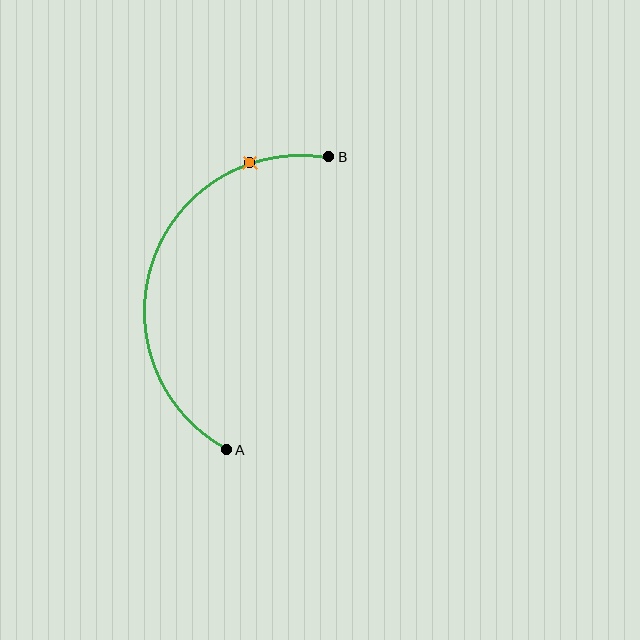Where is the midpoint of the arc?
The arc midpoint is the point on the curve farthest from the straight line joining A and B. It sits to the left of that line.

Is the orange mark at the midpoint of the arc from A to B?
No. The orange mark lies on the arc but is closer to endpoint B. The arc midpoint would be at the point on the curve equidistant along the arc from both A and B.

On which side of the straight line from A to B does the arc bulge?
The arc bulges to the left of the straight line connecting A and B.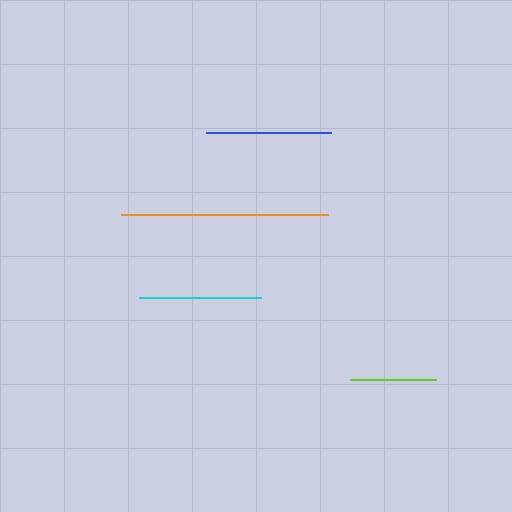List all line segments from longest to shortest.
From longest to shortest: orange, blue, cyan, lime.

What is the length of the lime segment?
The lime segment is approximately 86 pixels long.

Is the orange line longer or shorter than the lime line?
The orange line is longer than the lime line.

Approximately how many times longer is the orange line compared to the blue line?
The orange line is approximately 1.6 times the length of the blue line.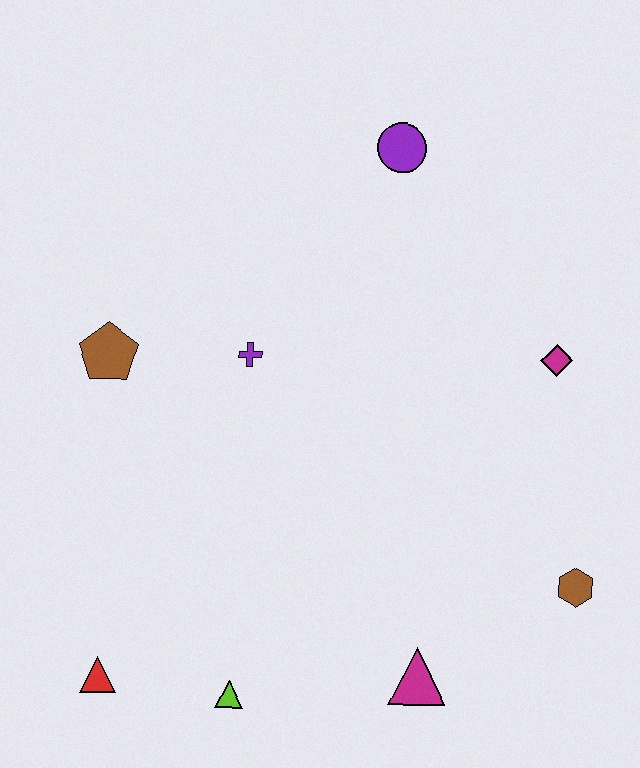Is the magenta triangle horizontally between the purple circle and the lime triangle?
No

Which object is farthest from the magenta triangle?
The purple circle is farthest from the magenta triangle.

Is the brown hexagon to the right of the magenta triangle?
Yes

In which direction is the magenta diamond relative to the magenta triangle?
The magenta diamond is above the magenta triangle.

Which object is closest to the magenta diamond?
The brown hexagon is closest to the magenta diamond.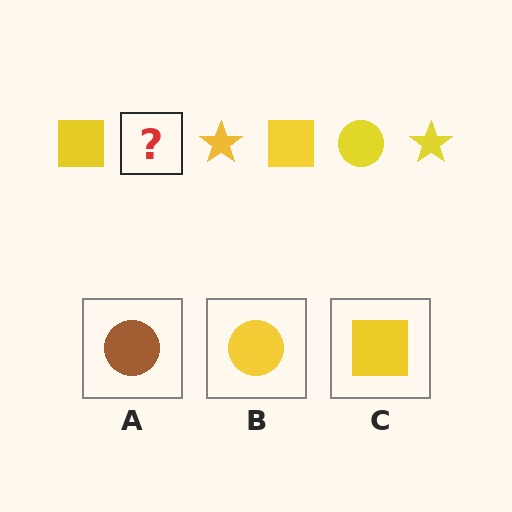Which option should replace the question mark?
Option B.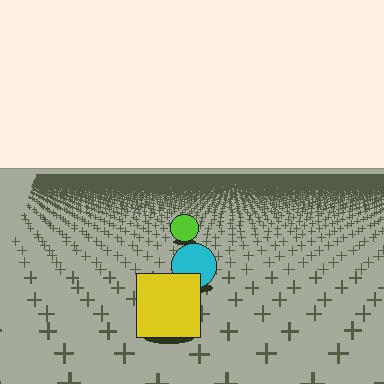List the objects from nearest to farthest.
From nearest to farthest: the yellow square, the cyan circle, the lime circle.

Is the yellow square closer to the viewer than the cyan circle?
Yes. The yellow square is closer — you can tell from the texture gradient: the ground texture is coarser near it.